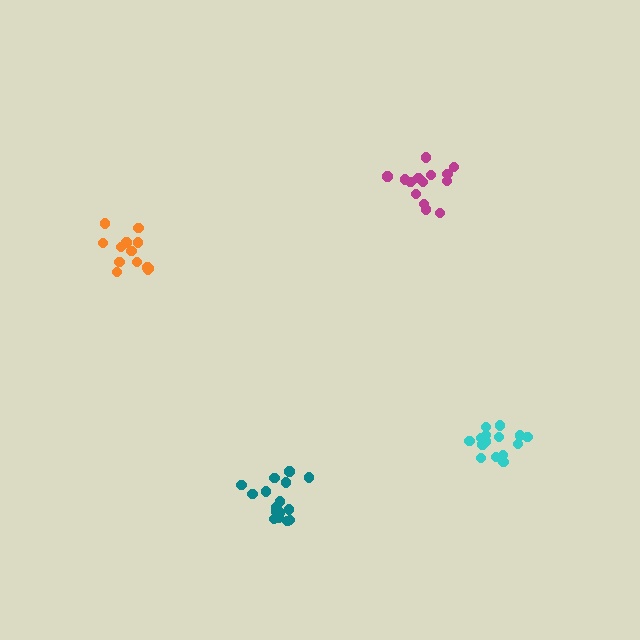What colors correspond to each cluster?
The clusters are colored: orange, teal, cyan, magenta.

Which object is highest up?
The magenta cluster is topmost.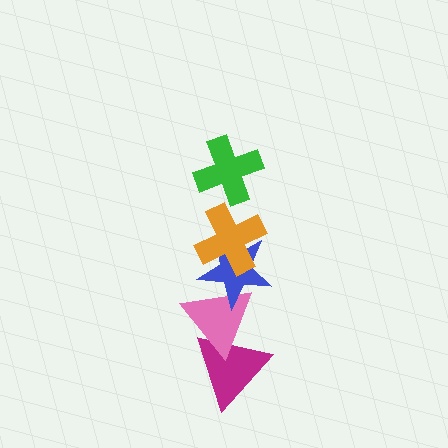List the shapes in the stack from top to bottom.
From top to bottom: the green cross, the orange cross, the blue star, the pink triangle, the magenta triangle.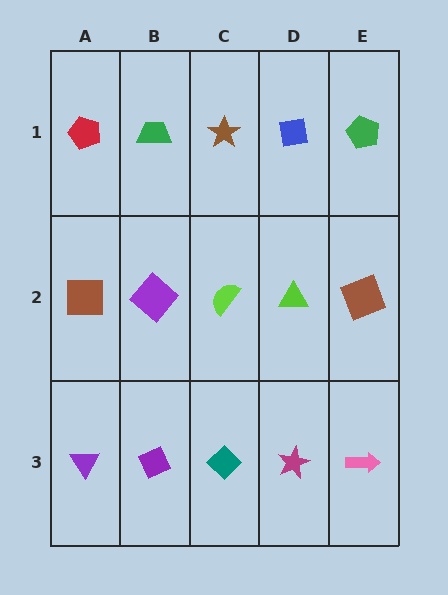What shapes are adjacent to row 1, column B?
A purple diamond (row 2, column B), a red pentagon (row 1, column A), a brown star (row 1, column C).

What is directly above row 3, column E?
A brown square.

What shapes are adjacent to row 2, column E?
A green pentagon (row 1, column E), a pink arrow (row 3, column E), a lime triangle (row 2, column D).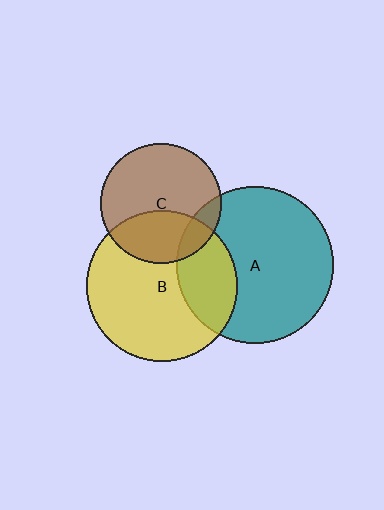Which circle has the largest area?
Circle A (teal).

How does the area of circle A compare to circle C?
Approximately 1.7 times.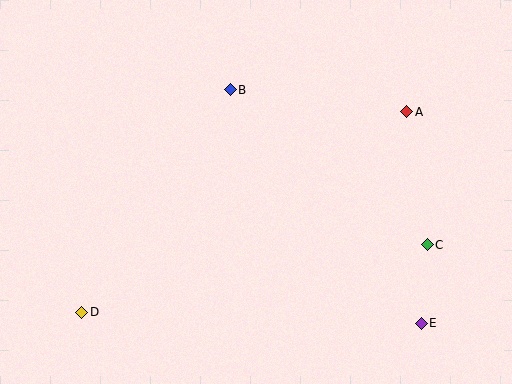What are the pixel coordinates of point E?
Point E is at (421, 323).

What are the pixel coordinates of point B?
Point B is at (230, 90).